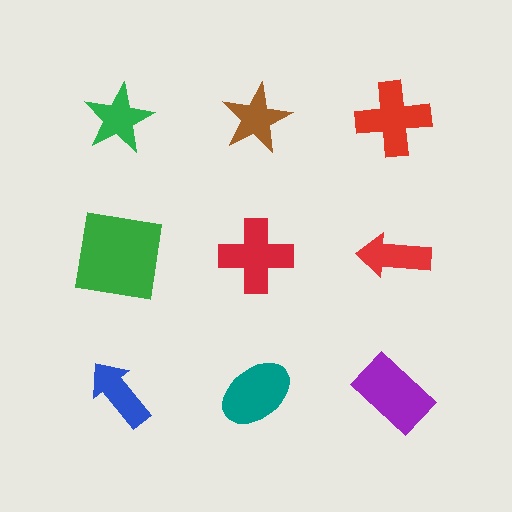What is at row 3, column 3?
A purple rectangle.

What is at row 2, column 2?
A red cross.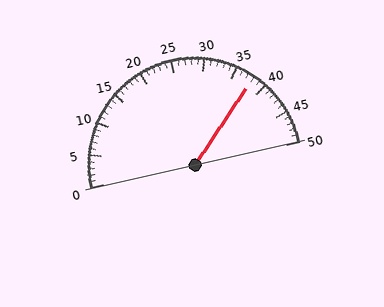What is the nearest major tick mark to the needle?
The nearest major tick mark is 40.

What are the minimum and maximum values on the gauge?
The gauge ranges from 0 to 50.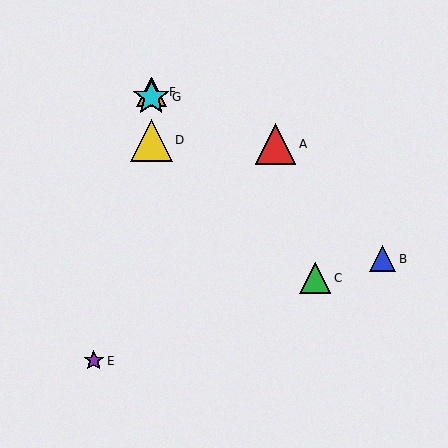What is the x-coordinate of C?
Object C is at x≈315.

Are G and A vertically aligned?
No, G is at x≈151 and A is at x≈275.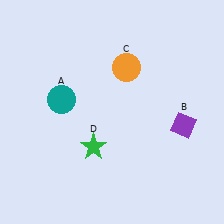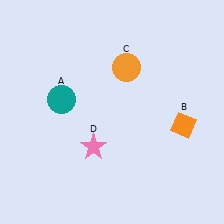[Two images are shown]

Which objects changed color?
B changed from purple to orange. D changed from green to pink.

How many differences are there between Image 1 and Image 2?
There are 2 differences between the two images.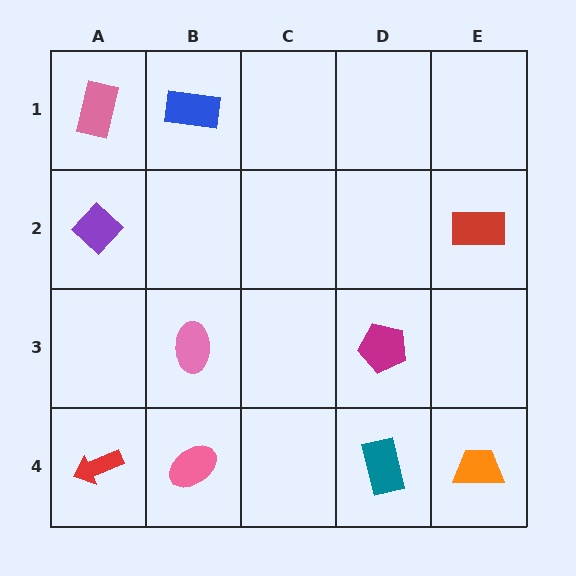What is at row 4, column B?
A pink ellipse.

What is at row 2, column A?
A purple diamond.